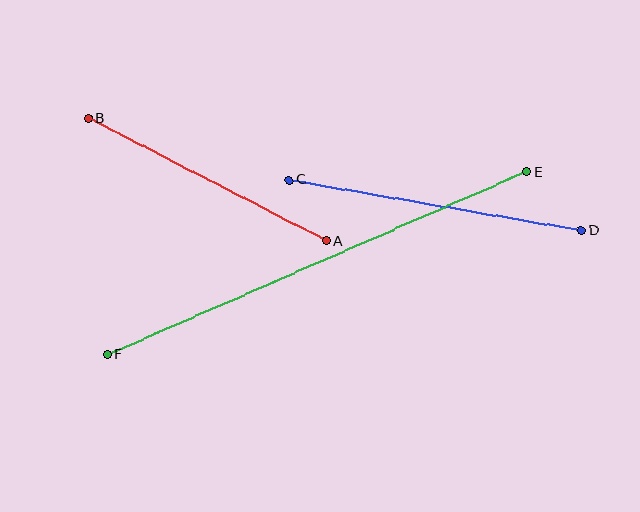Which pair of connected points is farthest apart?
Points E and F are farthest apart.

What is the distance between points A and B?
The distance is approximately 267 pixels.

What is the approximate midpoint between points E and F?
The midpoint is at approximately (317, 263) pixels.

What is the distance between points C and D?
The distance is approximately 296 pixels.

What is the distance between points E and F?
The distance is approximately 458 pixels.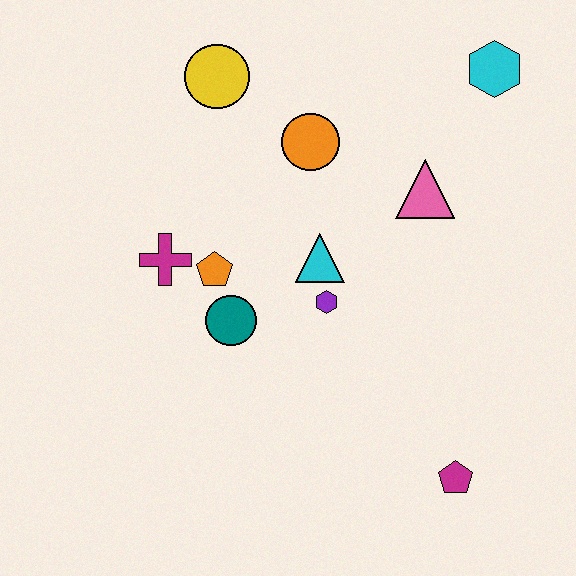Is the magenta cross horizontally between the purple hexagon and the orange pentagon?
No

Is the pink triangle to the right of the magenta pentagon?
No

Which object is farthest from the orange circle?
The magenta pentagon is farthest from the orange circle.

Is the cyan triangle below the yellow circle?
Yes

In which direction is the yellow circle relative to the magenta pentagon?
The yellow circle is above the magenta pentagon.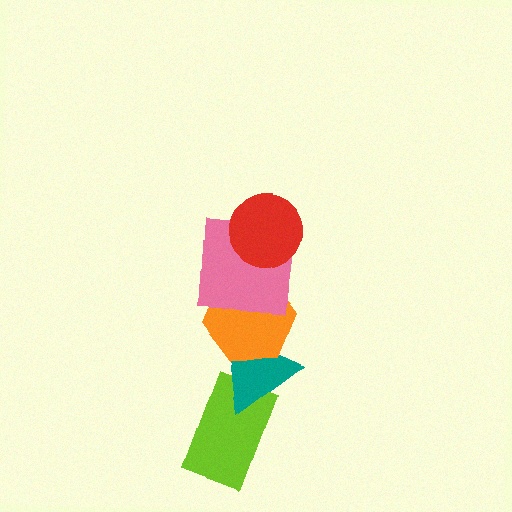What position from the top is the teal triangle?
The teal triangle is 4th from the top.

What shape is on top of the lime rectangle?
The teal triangle is on top of the lime rectangle.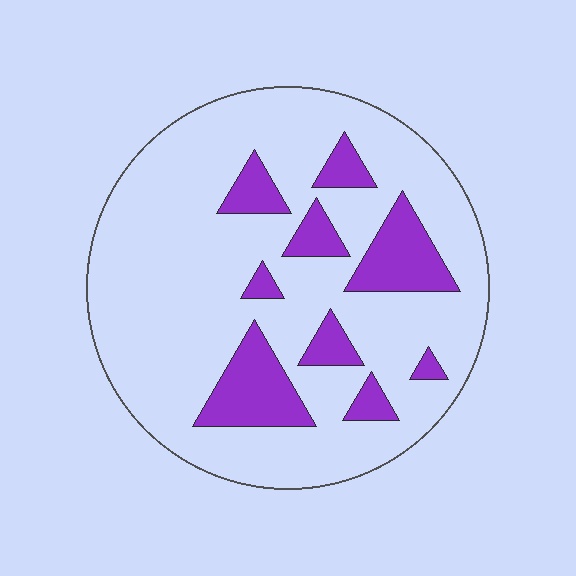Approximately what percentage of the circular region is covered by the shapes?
Approximately 20%.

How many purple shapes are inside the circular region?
9.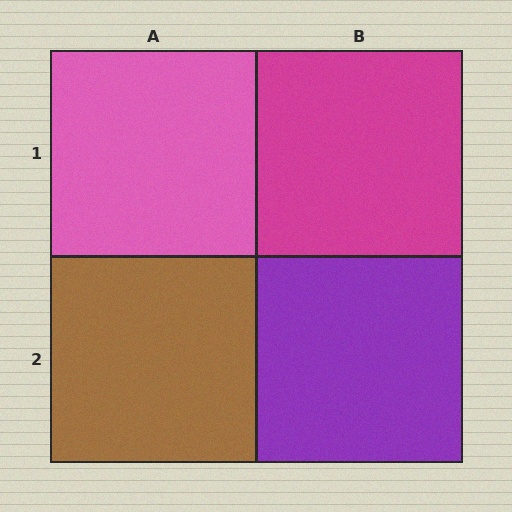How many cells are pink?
1 cell is pink.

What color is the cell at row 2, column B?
Purple.